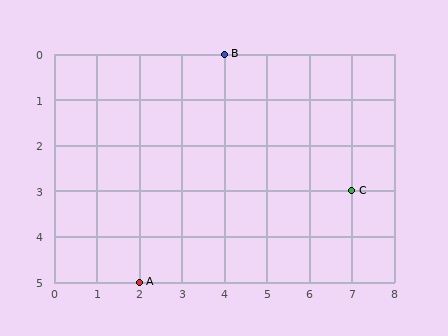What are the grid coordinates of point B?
Point B is at grid coordinates (4, 0).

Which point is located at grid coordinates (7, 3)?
Point C is at (7, 3).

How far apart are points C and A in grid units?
Points C and A are 5 columns and 2 rows apart (about 5.4 grid units diagonally).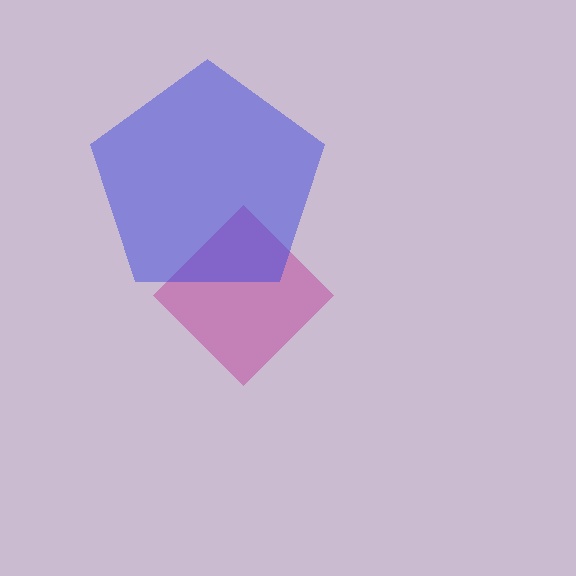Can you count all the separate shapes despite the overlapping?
Yes, there are 2 separate shapes.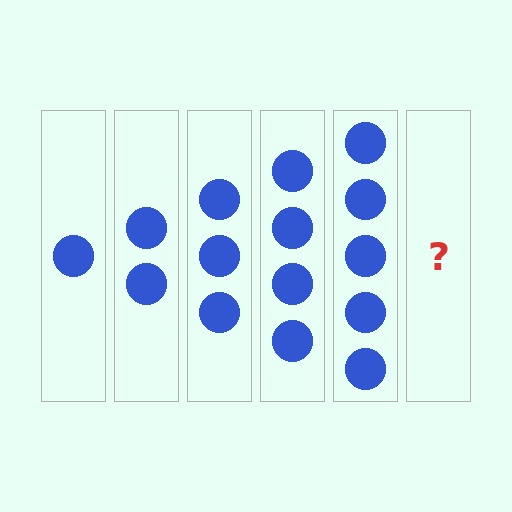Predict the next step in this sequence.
The next step is 6 circles.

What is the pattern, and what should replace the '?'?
The pattern is that each step adds one more circle. The '?' should be 6 circles.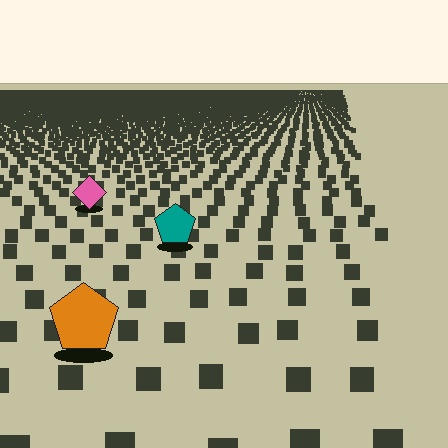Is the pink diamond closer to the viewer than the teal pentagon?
No. The teal pentagon is closer — you can tell from the texture gradient: the ground texture is coarser near it.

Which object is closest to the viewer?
The orange pentagon is closest. The texture marks near it are larger and more spread out.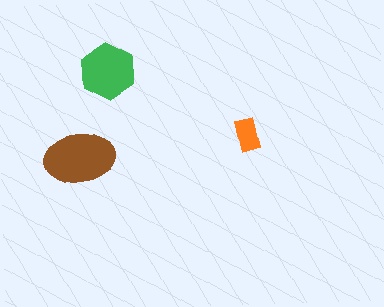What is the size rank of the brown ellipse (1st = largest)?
1st.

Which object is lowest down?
The brown ellipse is bottommost.